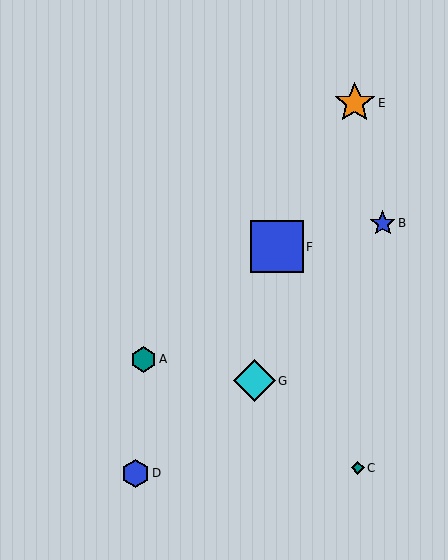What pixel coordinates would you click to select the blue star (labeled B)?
Click at (383, 223) to select the blue star B.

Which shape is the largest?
The blue square (labeled F) is the largest.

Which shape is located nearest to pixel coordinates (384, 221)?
The blue star (labeled B) at (383, 223) is nearest to that location.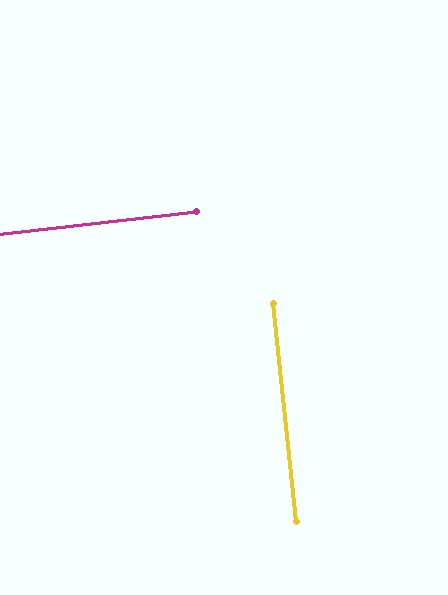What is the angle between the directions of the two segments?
Approximately 89 degrees.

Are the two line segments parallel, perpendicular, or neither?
Perpendicular — they meet at approximately 89°.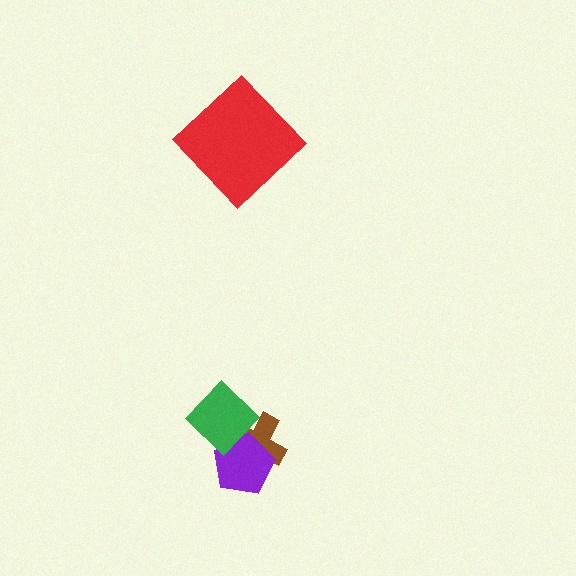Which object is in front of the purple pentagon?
The green diamond is in front of the purple pentagon.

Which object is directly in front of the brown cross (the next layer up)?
The purple pentagon is directly in front of the brown cross.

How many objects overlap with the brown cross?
2 objects overlap with the brown cross.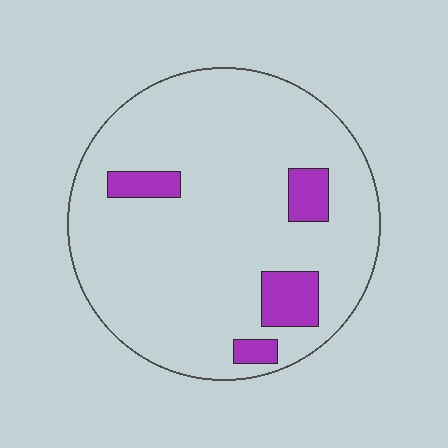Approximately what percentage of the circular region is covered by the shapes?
Approximately 10%.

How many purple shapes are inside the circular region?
4.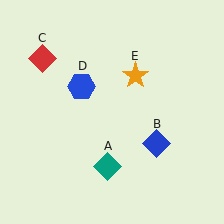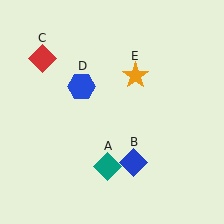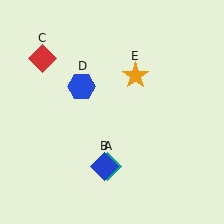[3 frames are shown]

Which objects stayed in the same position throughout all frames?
Teal diamond (object A) and red diamond (object C) and blue hexagon (object D) and orange star (object E) remained stationary.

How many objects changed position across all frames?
1 object changed position: blue diamond (object B).